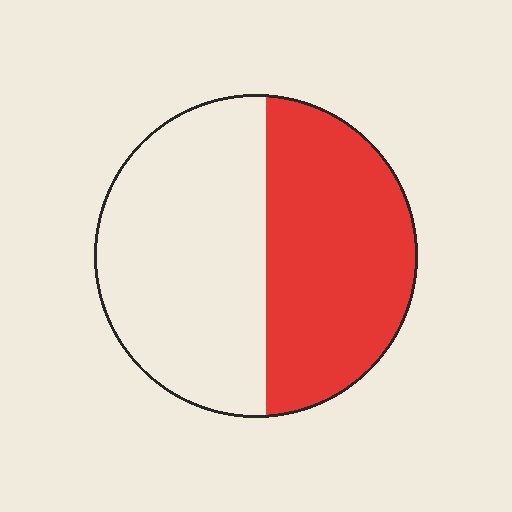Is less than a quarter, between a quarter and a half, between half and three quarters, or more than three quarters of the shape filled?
Between a quarter and a half.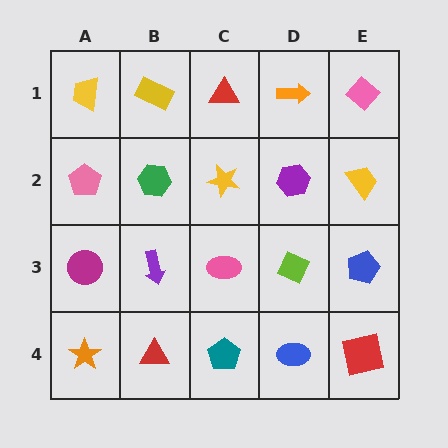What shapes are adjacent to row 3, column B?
A green hexagon (row 2, column B), a red triangle (row 4, column B), a magenta circle (row 3, column A), a pink ellipse (row 3, column C).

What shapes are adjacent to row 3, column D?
A purple hexagon (row 2, column D), a blue ellipse (row 4, column D), a pink ellipse (row 3, column C), a blue pentagon (row 3, column E).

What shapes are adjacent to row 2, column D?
An orange arrow (row 1, column D), a lime diamond (row 3, column D), a yellow star (row 2, column C), a yellow trapezoid (row 2, column E).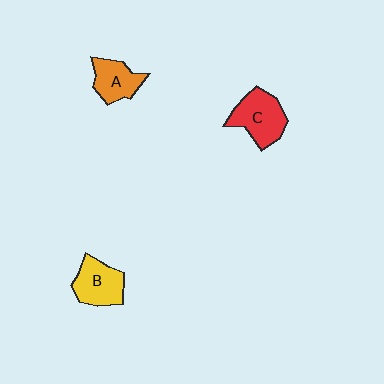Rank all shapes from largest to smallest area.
From largest to smallest: C (red), B (yellow), A (orange).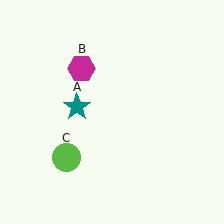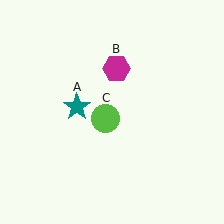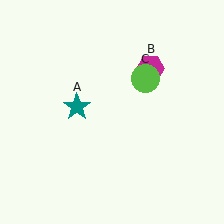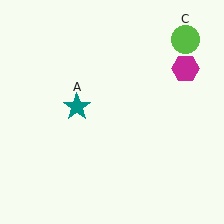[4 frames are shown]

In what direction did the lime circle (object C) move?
The lime circle (object C) moved up and to the right.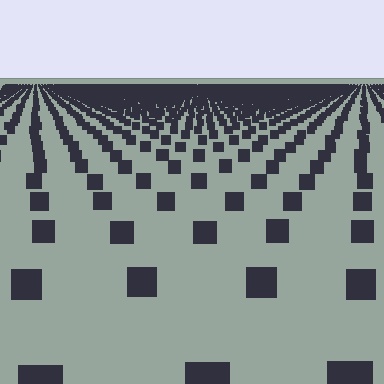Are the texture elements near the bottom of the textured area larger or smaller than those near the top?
Larger. Near the bottom, elements are closer to the viewer and appear at a bigger on-screen size.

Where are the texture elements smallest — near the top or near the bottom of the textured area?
Near the top.